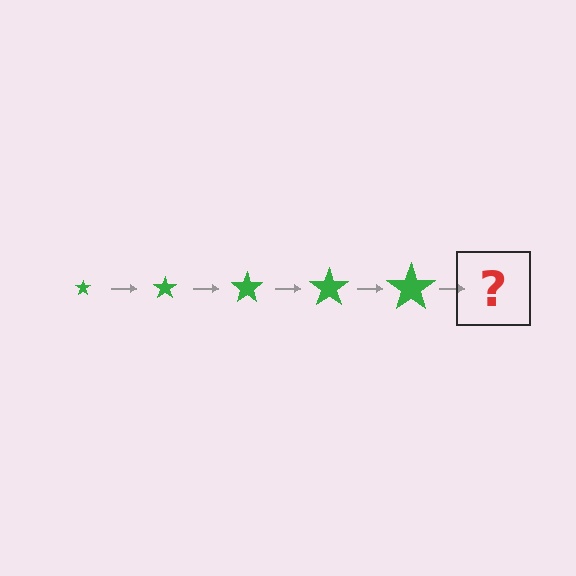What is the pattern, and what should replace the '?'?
The pattern is that the star gets progressively larger each step. The '?' should be a green star, larger than the previous one.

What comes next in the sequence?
The next element should be a green star, larger than the previous one.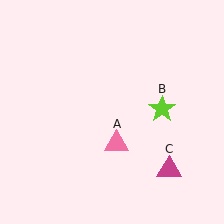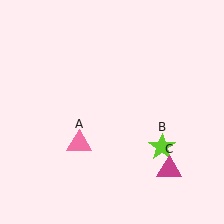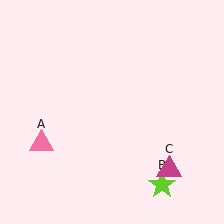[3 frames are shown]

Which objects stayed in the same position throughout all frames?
Magenta triangle (object C) remained stationary.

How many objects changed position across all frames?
2 objects changed position: pink triangle (object A), lime star (object B).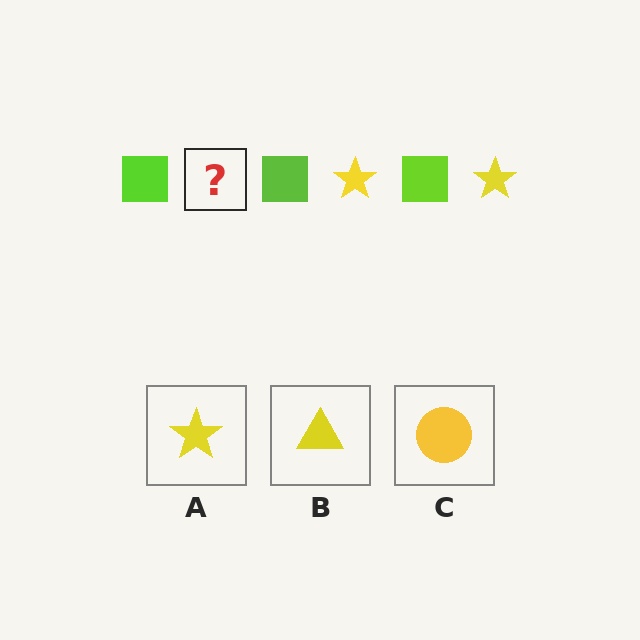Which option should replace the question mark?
Option A.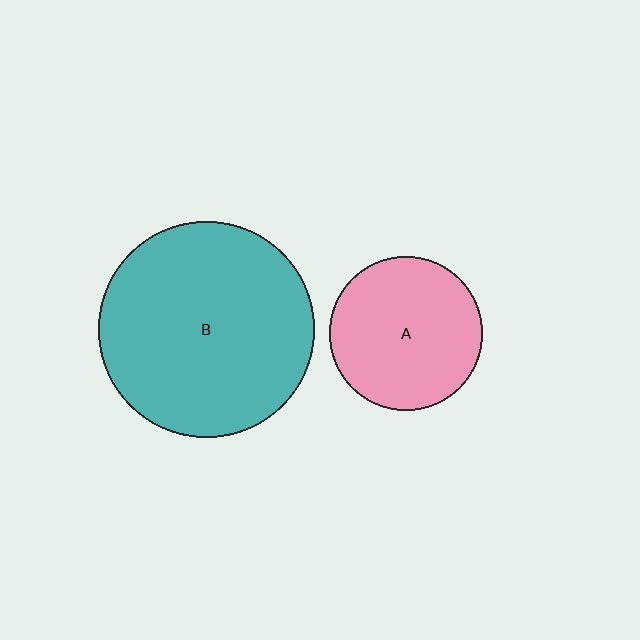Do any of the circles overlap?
No, none of the circles overlap.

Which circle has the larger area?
Circle B (teal).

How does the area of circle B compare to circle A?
Approximately 2.0 times.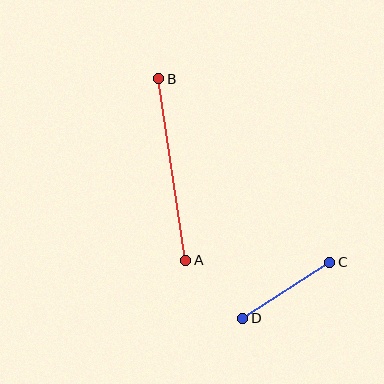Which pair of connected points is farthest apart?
Points A and B are farthest apart.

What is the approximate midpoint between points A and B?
The midpoint is at approximately (172, 170) pixels.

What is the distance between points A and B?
The distance is approximately 183 pixels.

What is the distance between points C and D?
The distance is approximately 104 pixels.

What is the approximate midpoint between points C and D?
The midpoint is at approximately (286, 290) pixels.